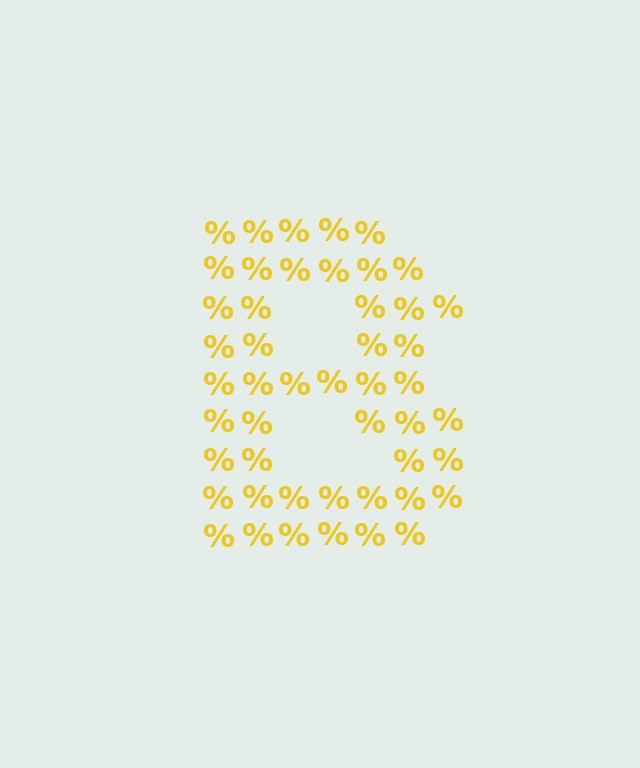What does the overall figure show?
The overall figure shows the letter B.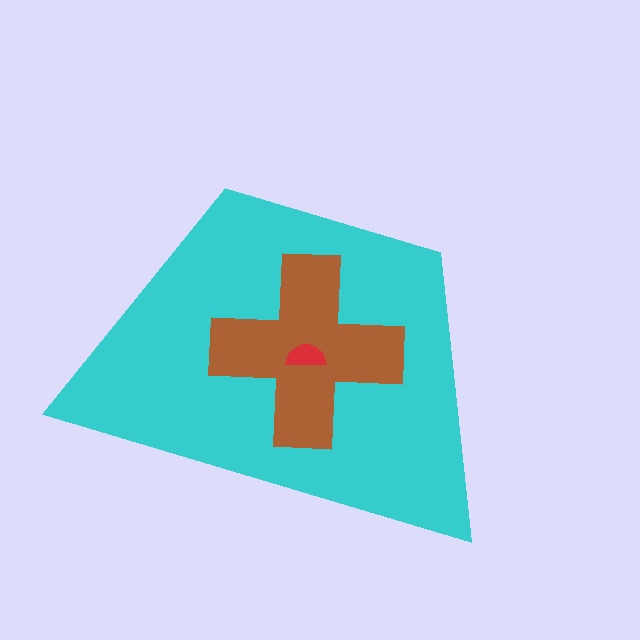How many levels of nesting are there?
3.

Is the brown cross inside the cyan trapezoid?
Yes.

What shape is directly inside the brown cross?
The red semicircle.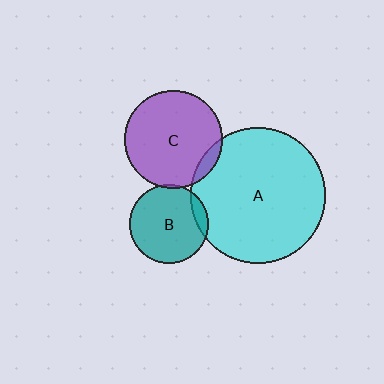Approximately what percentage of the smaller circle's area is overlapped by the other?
Approximately 5%.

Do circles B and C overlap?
Yes.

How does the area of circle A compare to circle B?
Approximately 3.0 times.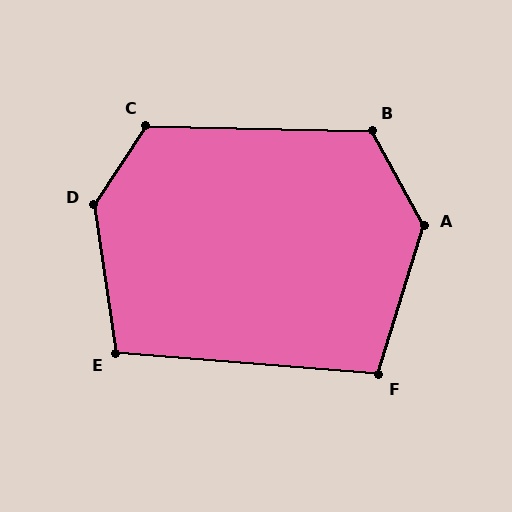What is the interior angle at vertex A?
Approximately 134 degrees (obtuse).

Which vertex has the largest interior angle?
D, at approximately 138 degrees.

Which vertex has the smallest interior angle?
F, at approximately 102 degrees.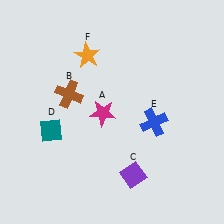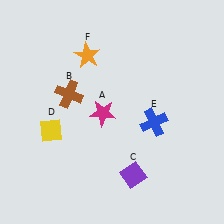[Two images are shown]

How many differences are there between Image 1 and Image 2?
There is 1 difference between the two images.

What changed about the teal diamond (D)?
In Image 1, D is teal. In Image 2, it changed to yellow.